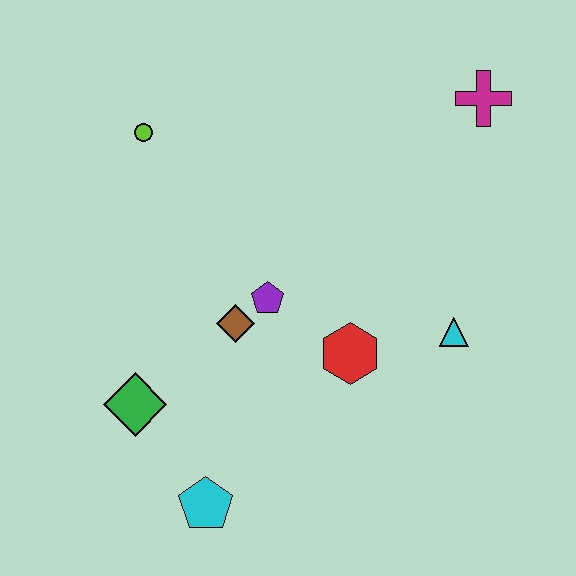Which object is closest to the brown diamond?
The purple pentagon is closest to the brown diamond.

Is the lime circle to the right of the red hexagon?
No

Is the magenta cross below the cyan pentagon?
No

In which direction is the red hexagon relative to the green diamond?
The red hexagon is to the right of the green diamond.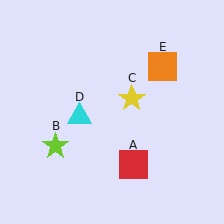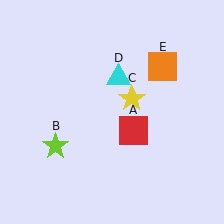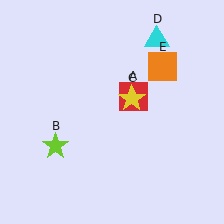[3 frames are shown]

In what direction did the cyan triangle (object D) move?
The cyan triangle (object D) moved up and to the right.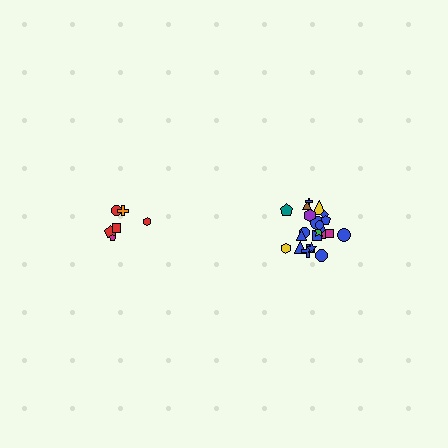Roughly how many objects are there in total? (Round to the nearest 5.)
Roughly 30 objects in total.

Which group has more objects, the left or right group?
The right group.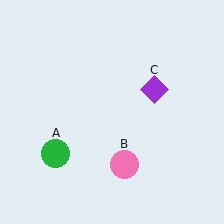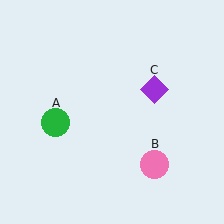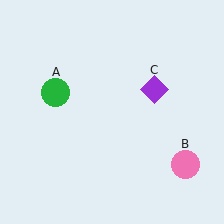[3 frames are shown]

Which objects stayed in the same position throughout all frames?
Purple diamond (object C) remained stationary.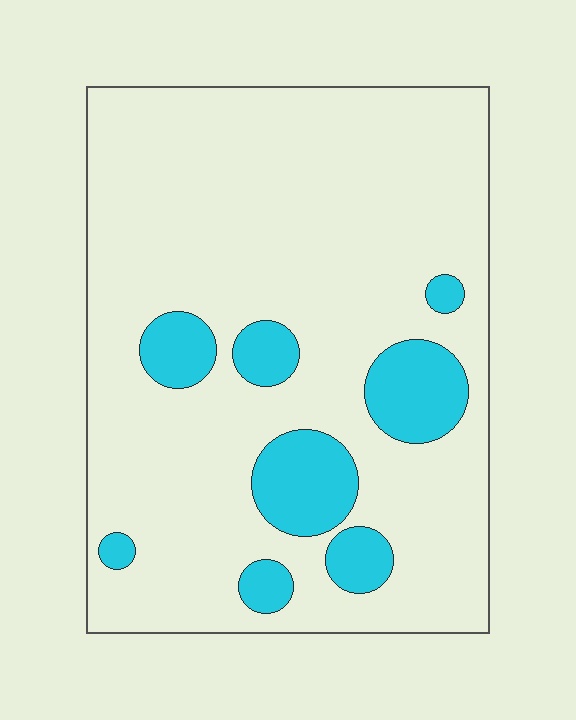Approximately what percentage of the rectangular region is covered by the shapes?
Approximately 15%.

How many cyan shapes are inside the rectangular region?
8.